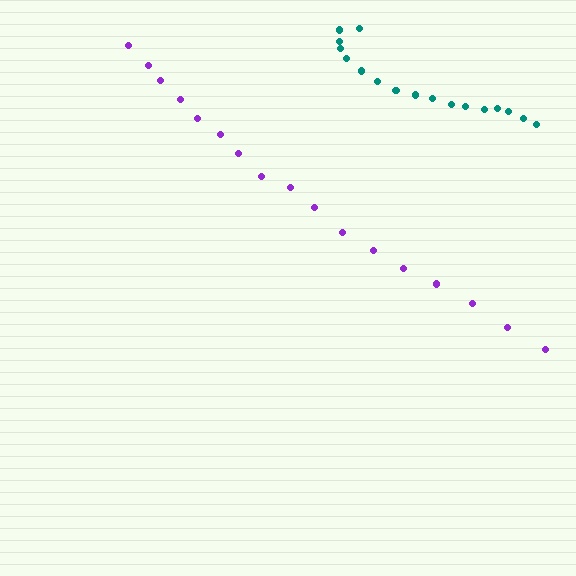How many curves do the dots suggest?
There are 2 distinct paths.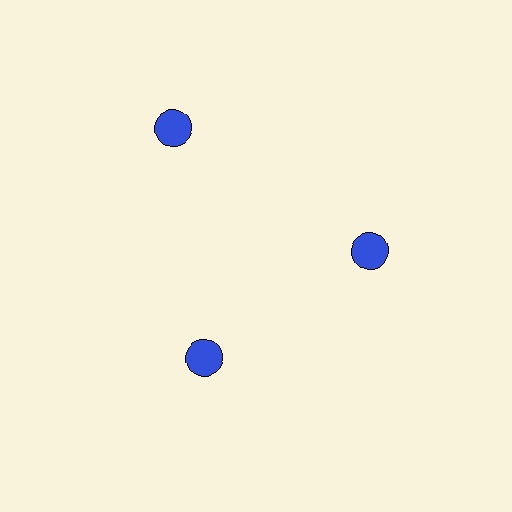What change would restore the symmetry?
The symmetry would be restored by moving it inward, back onto the ring so that all 3 circles sit at equal angles and equal distance from the center.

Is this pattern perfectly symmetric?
No. The 3 blue circles are arranged in a ring, but one element near the 11 o'clock position is pushed outward from the center, breaking the 3-fold rotational symmetry.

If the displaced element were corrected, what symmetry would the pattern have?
It would have 3-fold rotational symmetry — the pattern would map onto itself every 120 degrees.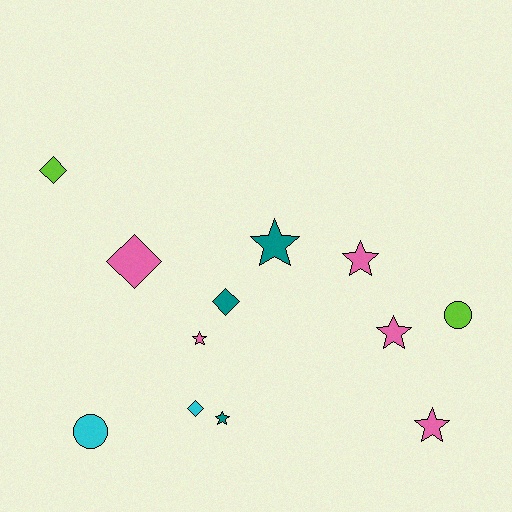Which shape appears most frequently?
Star, with 6 objects.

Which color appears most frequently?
Pink, with 5 objects.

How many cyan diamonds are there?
There is 1 cyan diamond.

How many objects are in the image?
There are 12 objects.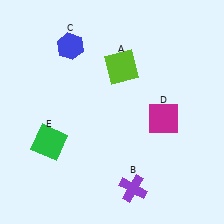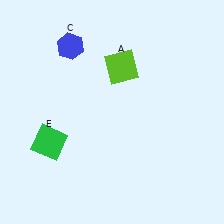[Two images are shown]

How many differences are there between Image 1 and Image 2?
There are 2 differences between the two images.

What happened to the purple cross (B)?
The purple cross (B) was removed in Image 2. It was in the bottom-right area of Image 1.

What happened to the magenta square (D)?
The magenta square (D) was removed in Image 2. It was in the bottom-right area of Image 1.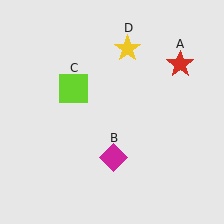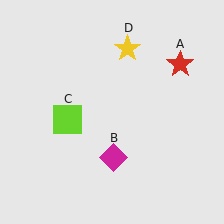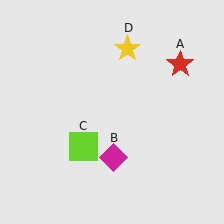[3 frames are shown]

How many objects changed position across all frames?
1 object changed position: lime square (object C).